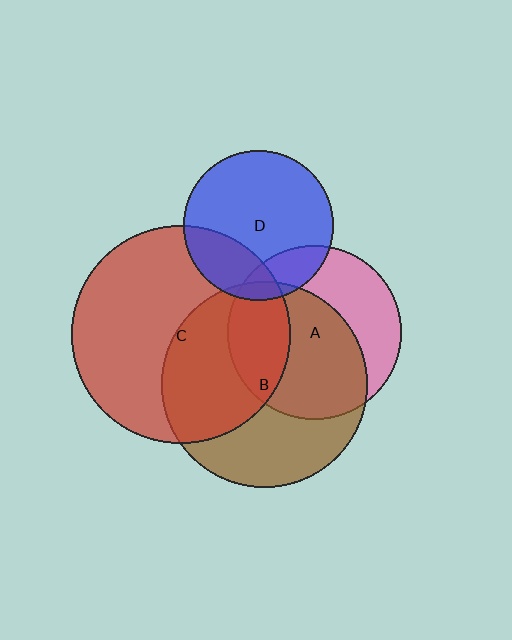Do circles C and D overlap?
Yes.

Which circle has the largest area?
Circle C (red).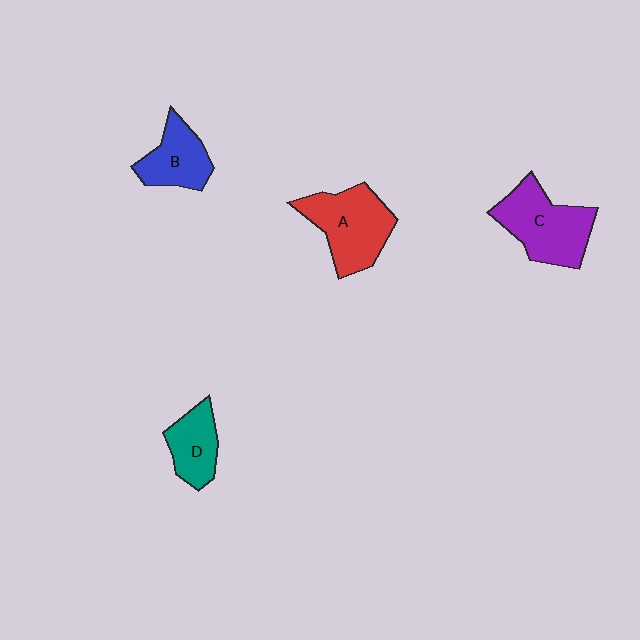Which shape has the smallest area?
Shape D (teal).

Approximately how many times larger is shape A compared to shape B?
Approximately 1.5 times.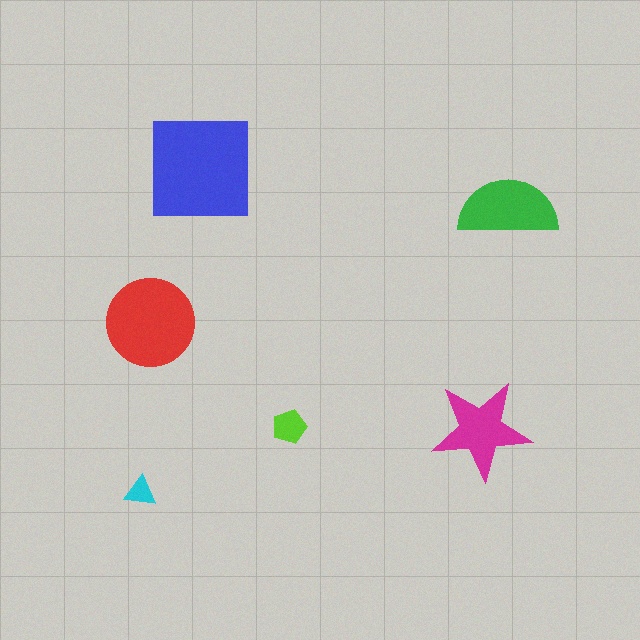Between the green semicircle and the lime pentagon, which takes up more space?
The green semicircle.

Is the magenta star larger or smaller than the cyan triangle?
Larger.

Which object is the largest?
The blue square.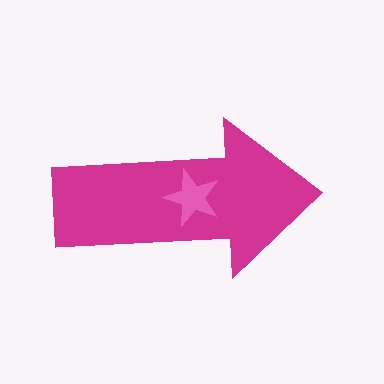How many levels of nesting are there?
2.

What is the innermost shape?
The pink star.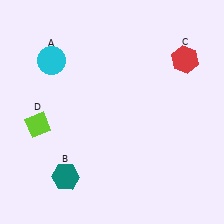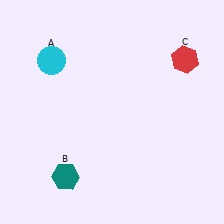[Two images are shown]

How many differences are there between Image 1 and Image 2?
There is 1 difference between the two images.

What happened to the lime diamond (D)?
The lime diamond (D) was removed in Image 2. It was in the bottom-left area of Image 1.